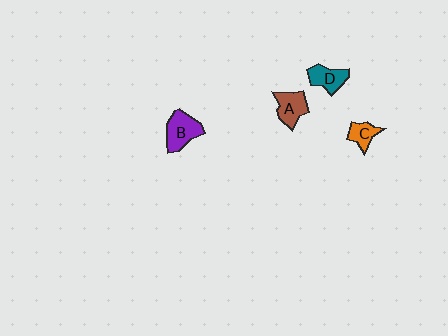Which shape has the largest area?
Shape B (purple).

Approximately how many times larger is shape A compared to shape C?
Approximately 1.4 times.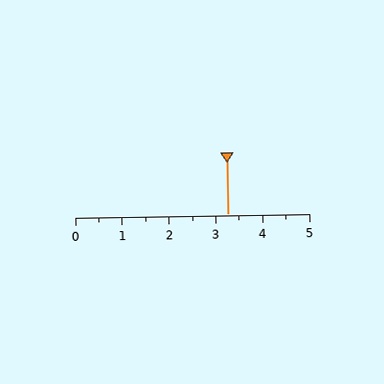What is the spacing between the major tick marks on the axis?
The major ticks are spaced 1 apart.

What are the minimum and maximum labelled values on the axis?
The axis runs from 0 to 5.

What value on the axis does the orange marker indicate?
The marker indicates approximately 3.2.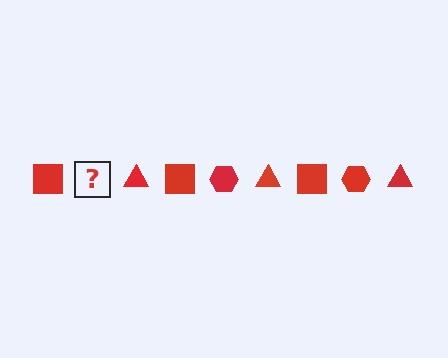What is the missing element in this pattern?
The missing element is a red hexagon.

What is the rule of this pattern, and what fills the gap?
The rule is that the pattern cycles through square, hexagon, triangle shapes in red. The gap should be filled with a red hexagon.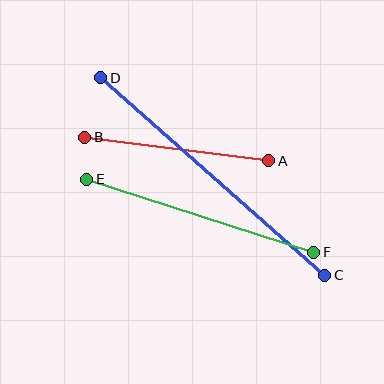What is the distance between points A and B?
The distance is approximately 185 pixels.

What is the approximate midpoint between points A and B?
The midpoint is at approximately (177, 149) pixels.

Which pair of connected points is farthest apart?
Points C and D are farthest apart.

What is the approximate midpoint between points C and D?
The midpoint is at approximately (213, 177) pixels.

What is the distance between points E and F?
The distance is approximately 238 pixels.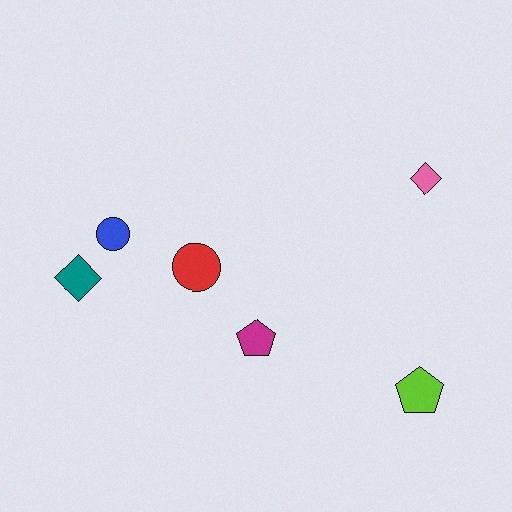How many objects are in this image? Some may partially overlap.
There are 6 objects.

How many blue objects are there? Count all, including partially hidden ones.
There is 1 blue object.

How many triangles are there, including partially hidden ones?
There are no triangles.